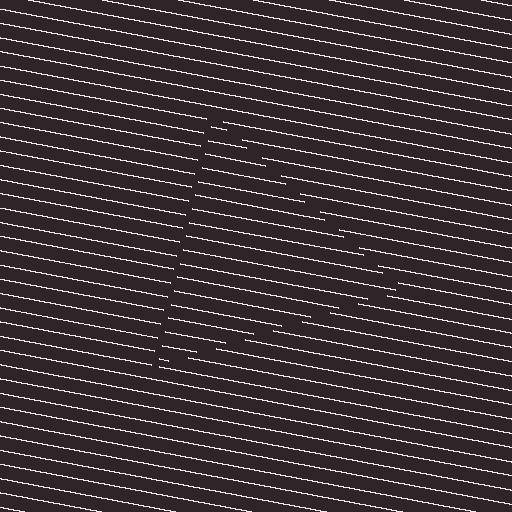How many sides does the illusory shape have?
3 sides — the line-ends trace a triangle.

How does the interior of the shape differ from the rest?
The interior of the shape contains the same grating, shifted by half a period — the contour is defined by the phase discontinuity where line-ends from the inner and outer gratings abut.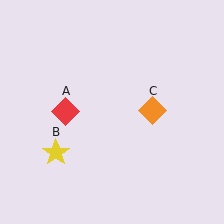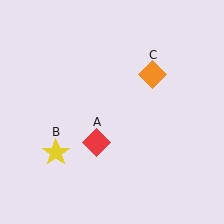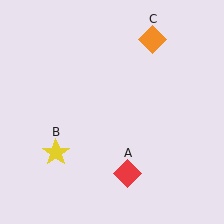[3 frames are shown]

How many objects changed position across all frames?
2 objects changed position: red diamond (object A), orange diamond (object C).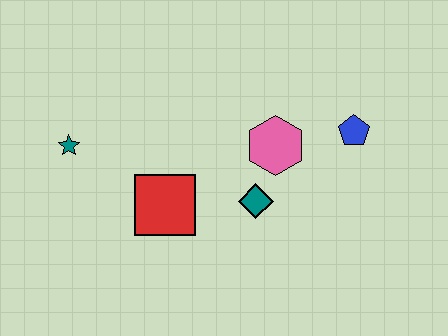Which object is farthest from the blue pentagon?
The teal star is farthest from the blue pentagon.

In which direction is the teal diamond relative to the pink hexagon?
The teal diamond is below the pink hexagon.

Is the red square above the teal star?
No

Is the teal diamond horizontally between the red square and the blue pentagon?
Yes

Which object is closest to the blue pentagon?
The pink hexagon is closest to the blue pentagon.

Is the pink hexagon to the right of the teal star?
Yes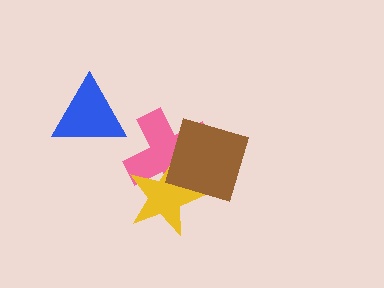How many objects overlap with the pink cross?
2 objects overlap with the pink cross.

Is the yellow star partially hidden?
Yes, it is partially covered by another shape.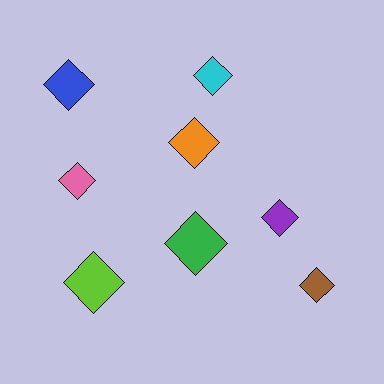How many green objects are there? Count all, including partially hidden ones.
There is 1 green object.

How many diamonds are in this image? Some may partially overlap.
There are 8 diamonds.